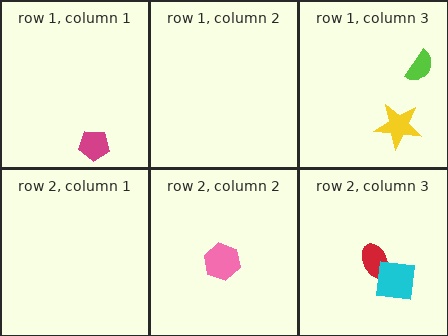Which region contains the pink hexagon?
The row 2, column 2 region.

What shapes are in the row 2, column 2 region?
The pink hexagon.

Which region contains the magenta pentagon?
The row 1, column 1 region.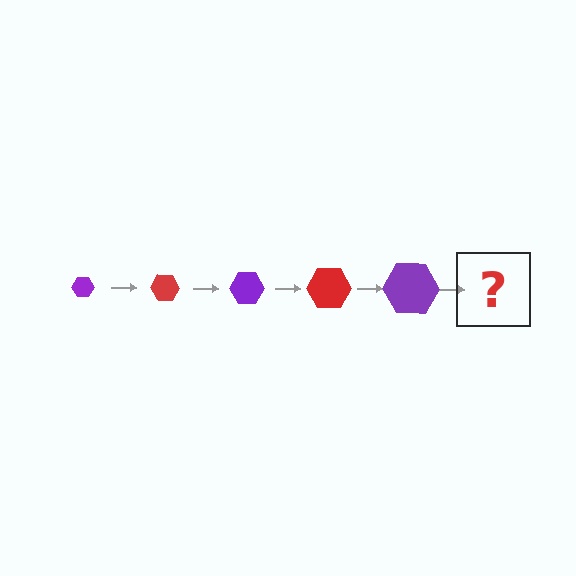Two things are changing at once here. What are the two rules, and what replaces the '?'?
The two rules are that the hexagon grows larger each step and the color cycles through purple and red. The '?' should be a red hexagon, larger than the previous one.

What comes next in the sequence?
The next element should be a red hexagon, larger than the previous one.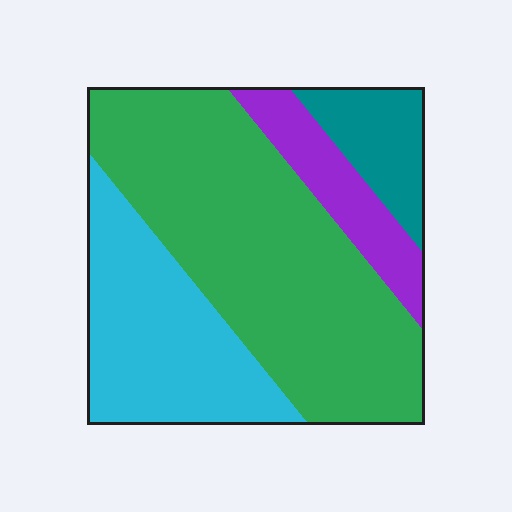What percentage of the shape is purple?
Purple takes up about one eighth (1/8) of the shape.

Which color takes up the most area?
Green, at roughly 50%.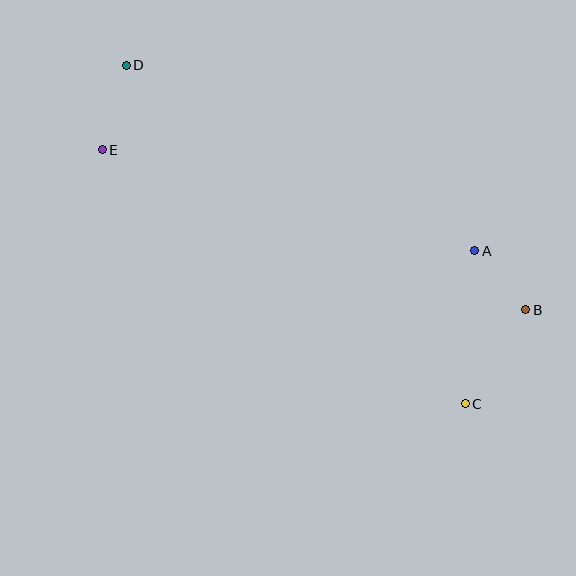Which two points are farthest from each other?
Points C and D are farthest from each other.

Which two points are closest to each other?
Points A and B are closest to each other.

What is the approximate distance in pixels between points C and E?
The distance between C and E is approximately 443 pixels.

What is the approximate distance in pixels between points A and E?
The distance between A and E is approximately 386 pixels.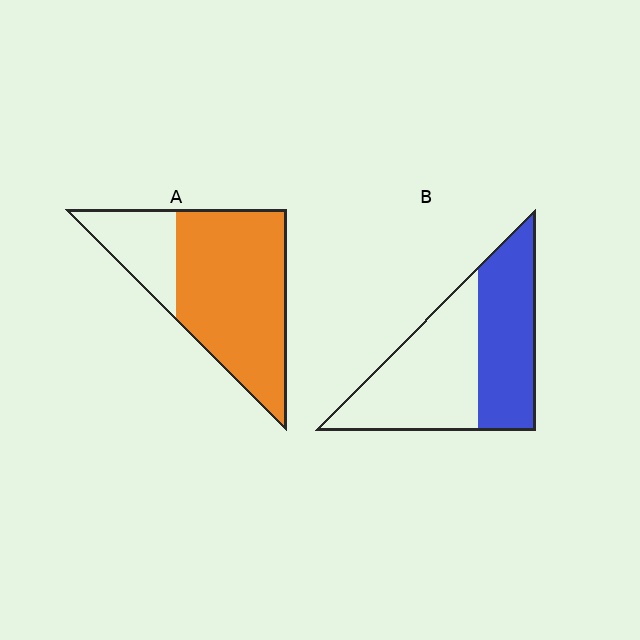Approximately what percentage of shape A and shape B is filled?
A is approximately 75% and B is approximately 45%.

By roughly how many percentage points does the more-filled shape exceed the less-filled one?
By roughly 30 percentage points (A over B).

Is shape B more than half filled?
No.